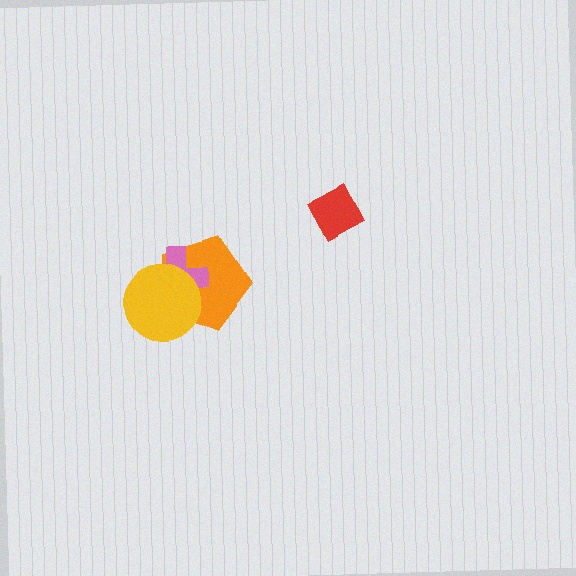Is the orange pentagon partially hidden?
Yes, it is partially covered by another shape.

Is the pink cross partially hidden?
Yes, it is partially covered by another shape.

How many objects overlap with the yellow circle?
2 objects overlap with the yellow circle.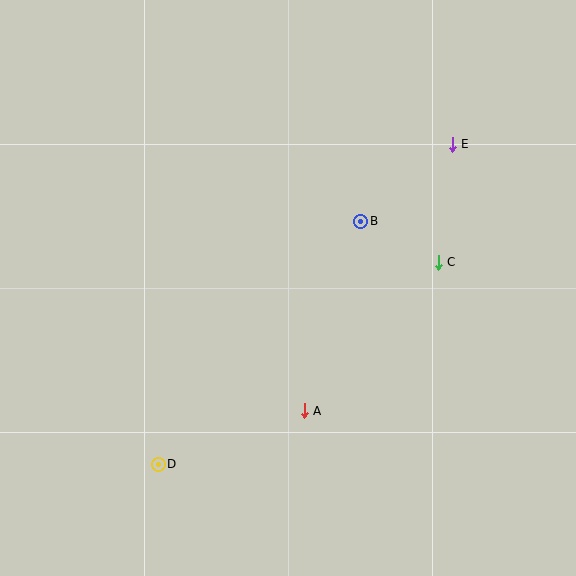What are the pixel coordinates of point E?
Point E is at (452, 144).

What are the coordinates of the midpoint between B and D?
The midpoint between B and D is at (259, 343).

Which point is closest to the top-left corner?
Point B is closest to the top-left corner.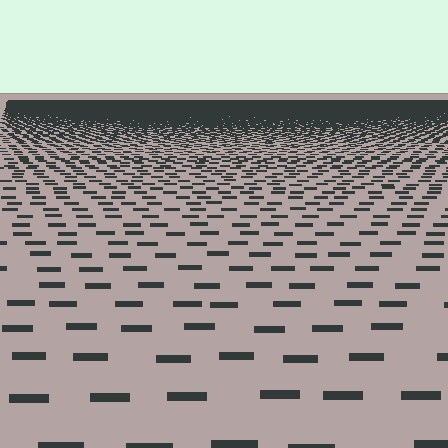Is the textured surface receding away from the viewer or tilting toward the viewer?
The surface is receding away from the viewer. Texture elements get smaller and denser toward the top.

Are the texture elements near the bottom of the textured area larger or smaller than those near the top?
Larger. Near the bottom, elements are closer to the viewer and appear at a bigger on-screen size.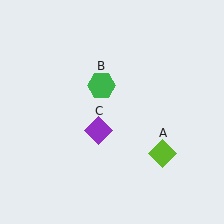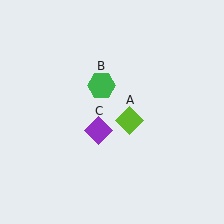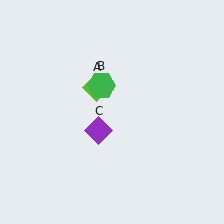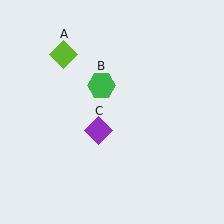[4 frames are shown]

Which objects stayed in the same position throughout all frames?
Green hexagon (object B) and purple diamond (object C) remained stationary.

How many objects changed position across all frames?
1 object changed position: lime diamond (object A).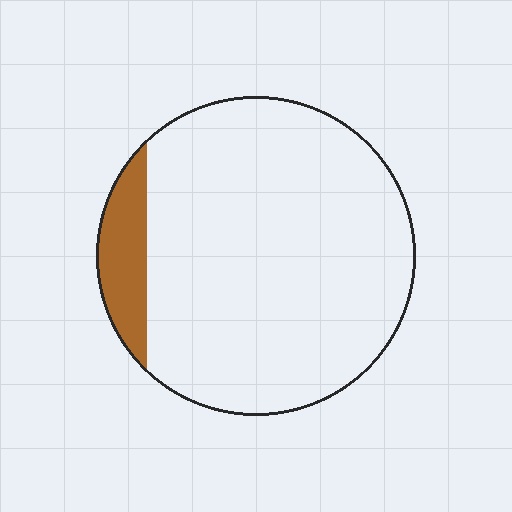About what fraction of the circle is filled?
About one tenth (1/10).